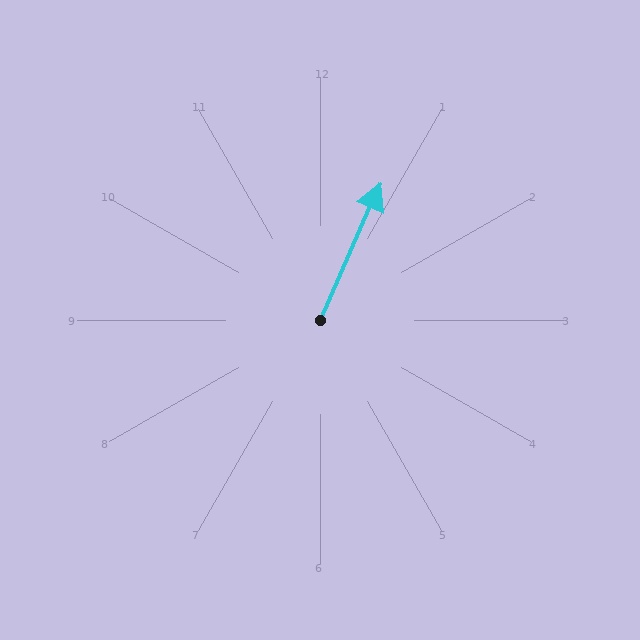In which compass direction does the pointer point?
Northeast.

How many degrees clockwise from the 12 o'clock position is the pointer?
Approximately 24 degrees.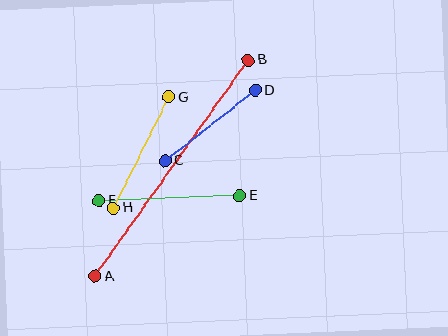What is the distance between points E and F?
The distance is approximately 141 pixels.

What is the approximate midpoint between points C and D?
The midpoint is at approximately (210, 126) pixels.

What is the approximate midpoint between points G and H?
The midpoint is at approximately (141, 152) pixels.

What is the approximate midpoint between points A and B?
The midpoint is at approximately (172, 168) pixels.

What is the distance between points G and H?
The distance is approximately 124 pixels.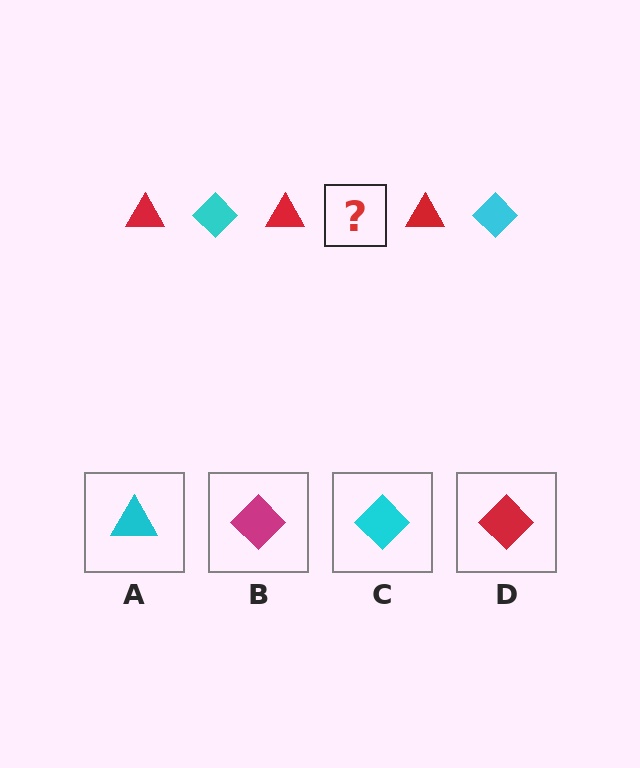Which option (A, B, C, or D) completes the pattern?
C.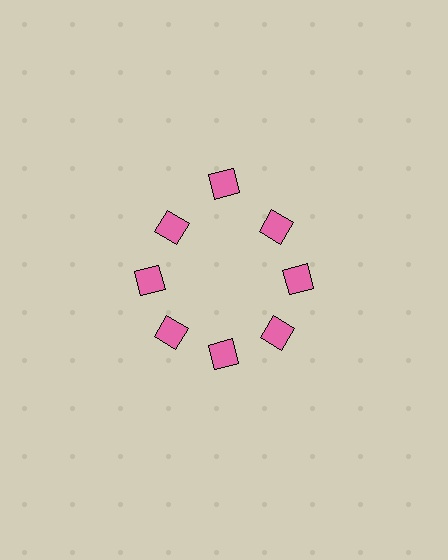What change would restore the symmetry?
The symmetry would be restored by moving it inward, back onto the ring so that all 8 diamonds sit at equal angles and equal distance from the center.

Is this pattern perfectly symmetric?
No. The 8 pink diamonds are arranged in a ring, but one element near the 12 o'clock position is pushed outward from the center, breaking the 8-fold rotational symmetry.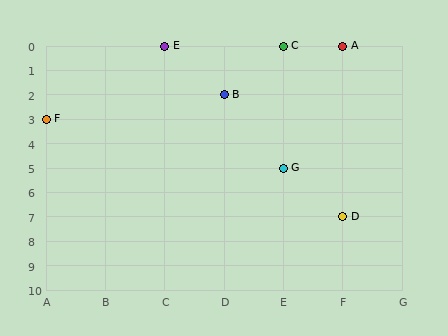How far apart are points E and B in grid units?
Points E and B are 1 column and 2 rows apart (about 2.2 grid units diagonally).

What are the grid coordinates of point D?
Point D is at grid coordinates (F, 7).